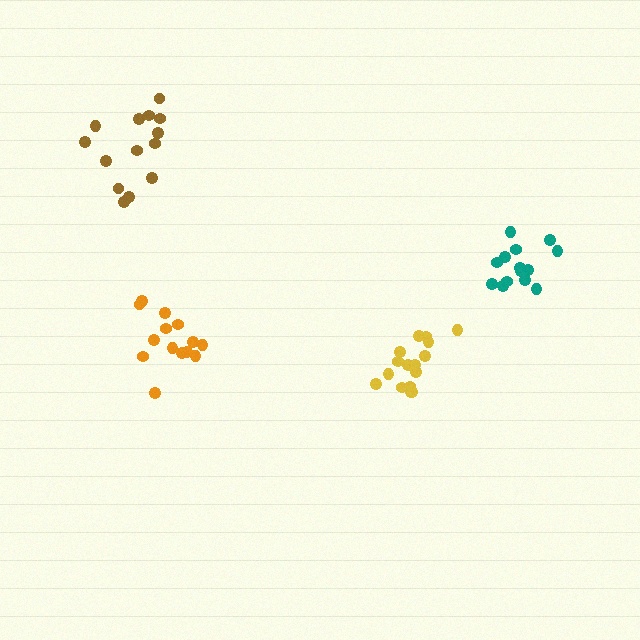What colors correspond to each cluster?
The clusters are colored: yellow, brown, orange, teal.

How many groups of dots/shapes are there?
There are 4 groups.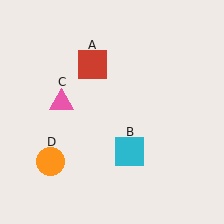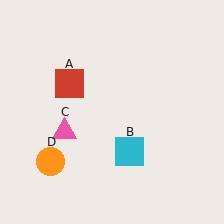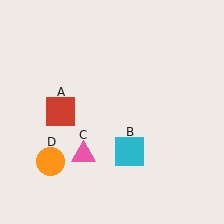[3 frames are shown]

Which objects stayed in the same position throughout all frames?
Cyan square (object B) and orange circle (object D) remained stationary.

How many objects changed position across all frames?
2 objects changed position: red square (object A), pink triangle (object C).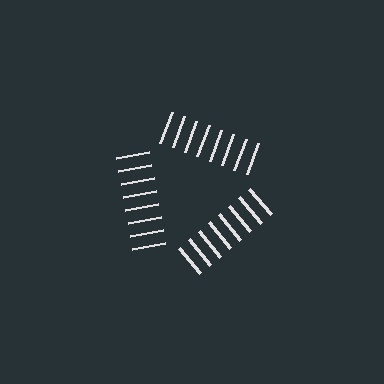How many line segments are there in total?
24 — 8 along each of the 3 edges.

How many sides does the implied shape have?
3 sides — the line-ends trace a triangle.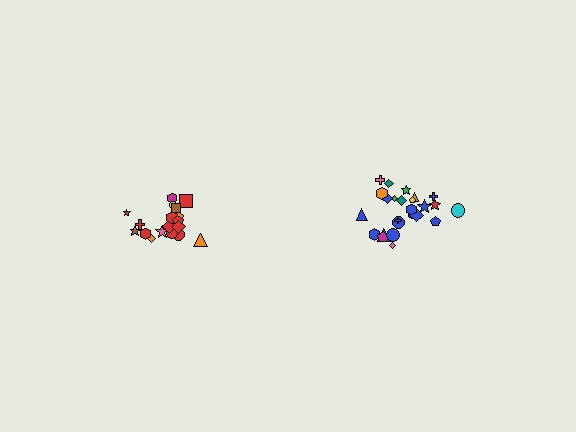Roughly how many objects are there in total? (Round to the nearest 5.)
Roughly 45 objects in total.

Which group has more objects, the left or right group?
The right group.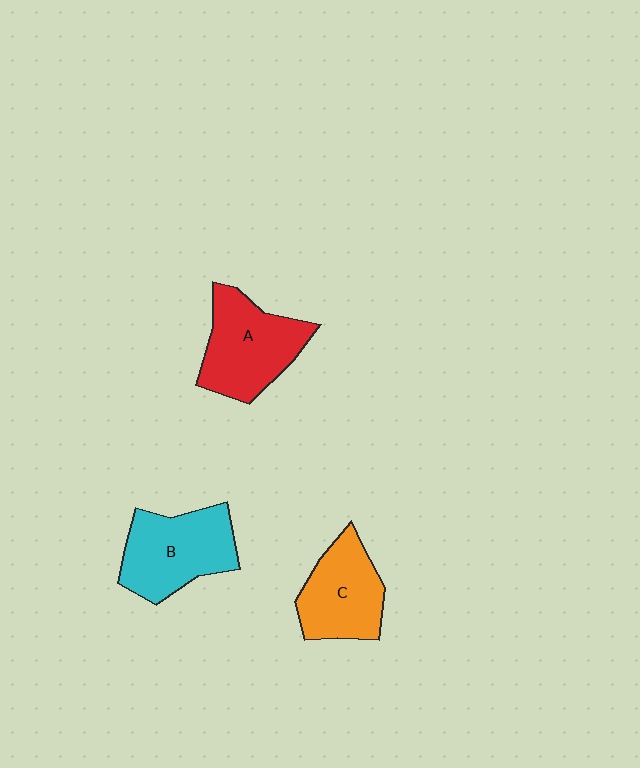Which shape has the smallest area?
Shape C (orange).